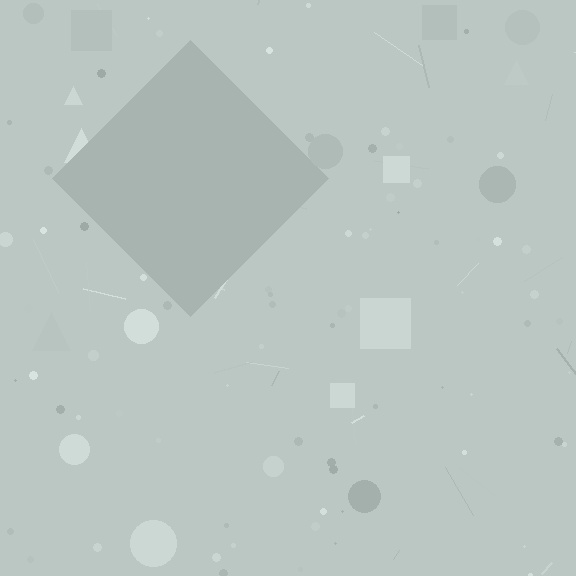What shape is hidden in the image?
A diamond is hidden in the image.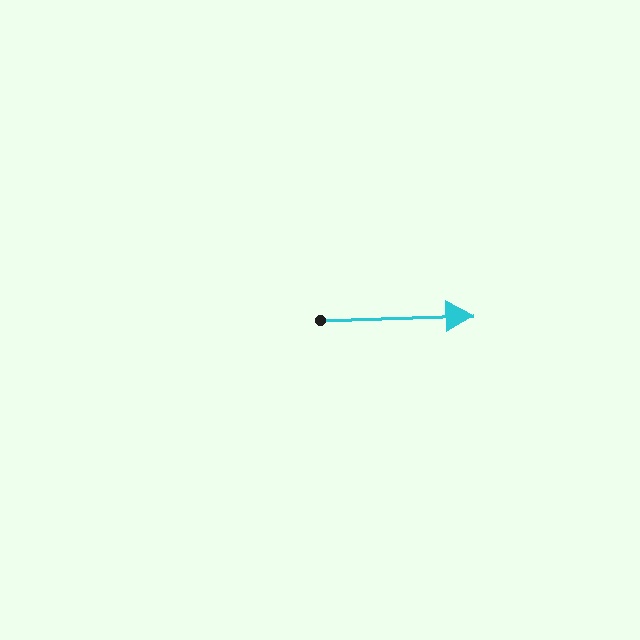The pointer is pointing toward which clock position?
Roughly 3 o'clock.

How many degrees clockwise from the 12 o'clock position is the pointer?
Approximately 88 degrees.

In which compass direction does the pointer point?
East.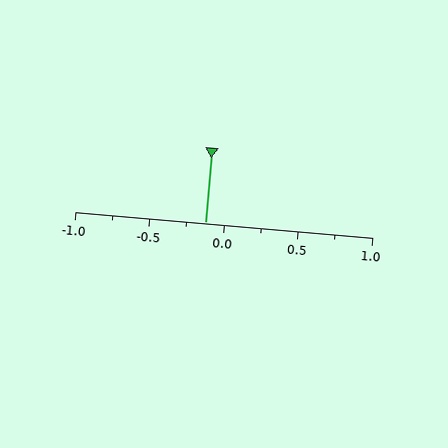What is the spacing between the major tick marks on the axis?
The major ticks are spaced 0.5 apart.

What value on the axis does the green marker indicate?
The marker indicates approximately -0.12.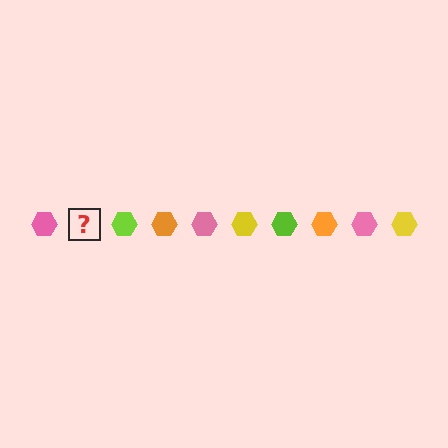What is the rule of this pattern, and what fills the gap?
The rule is that the pattern cycles through pink, yellow, lime, orange hexagons. The gap should be filled with a yellow hexagon.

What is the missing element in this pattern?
The missing element is a yellow hexagon.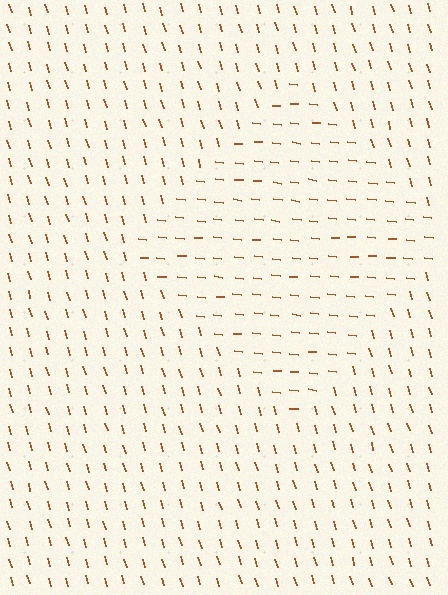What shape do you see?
I see a diamond.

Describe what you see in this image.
The image is filled with small brown line segments. A diamond region in the image has lines oriented differently from the surrounding lines, creating a visible texture boundary.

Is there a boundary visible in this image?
Yes, there is a texture boundary formed by a change in line orientation.